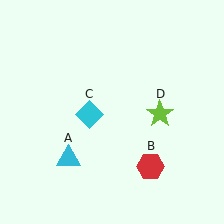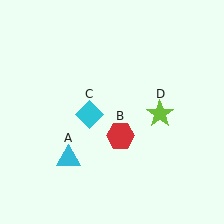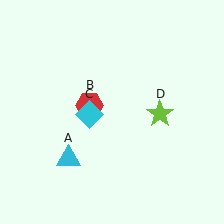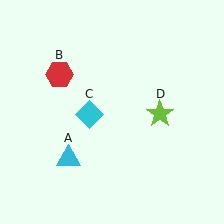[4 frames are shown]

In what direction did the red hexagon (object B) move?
The red hexagon (object B) moved up and to the left.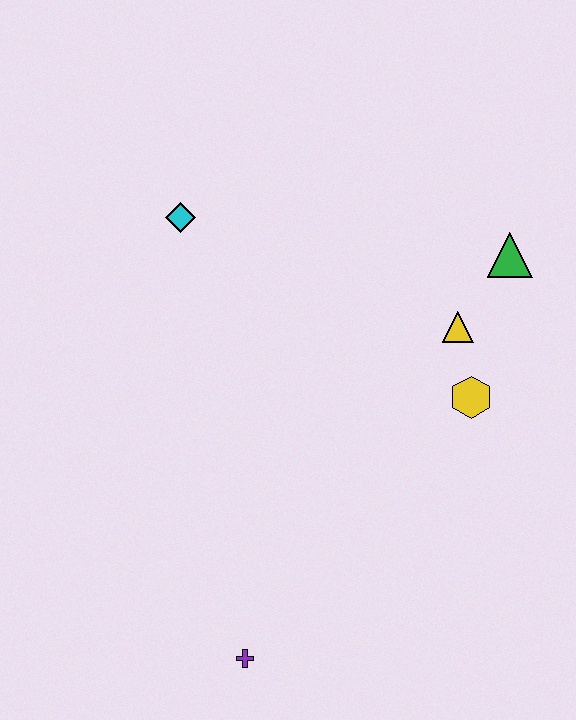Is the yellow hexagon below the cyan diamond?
Yes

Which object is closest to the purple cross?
The yellow hexagon is closest to the purple cross.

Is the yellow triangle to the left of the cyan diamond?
No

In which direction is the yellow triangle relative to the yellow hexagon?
The yellow triangle is above the yellow hexagon.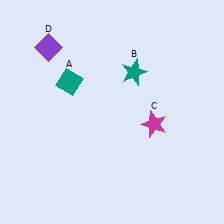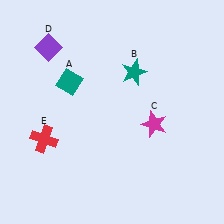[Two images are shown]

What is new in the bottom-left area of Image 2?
A red cross (E) was added in the bottom-left area of Image 2.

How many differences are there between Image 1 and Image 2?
There is 1 difference between the two images.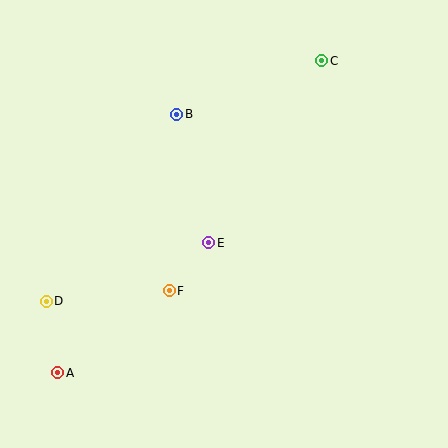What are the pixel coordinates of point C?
Point C is at (322, 61).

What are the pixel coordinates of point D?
Point D is at (46, 301).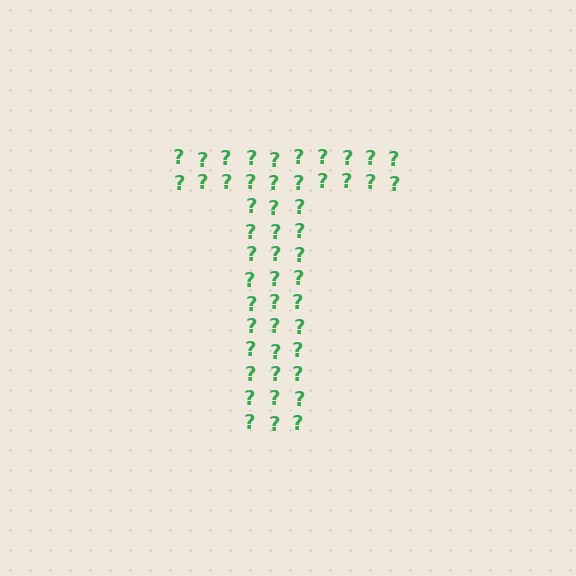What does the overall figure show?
The overall figure shows the letter T.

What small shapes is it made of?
It is made of small question marks.